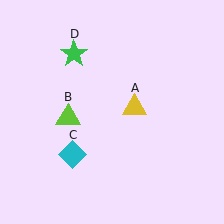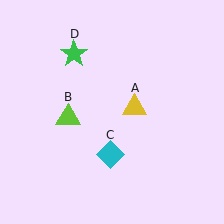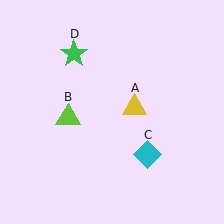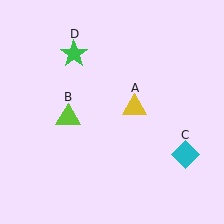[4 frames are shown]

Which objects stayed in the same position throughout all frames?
Yellow triangle (object A) and lime triangle (object B) and green star (object D) remained stationary.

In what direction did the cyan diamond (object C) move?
The cyan diamond (object C) moved right.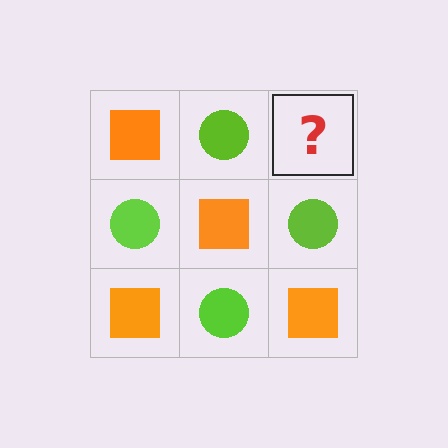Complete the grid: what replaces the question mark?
The question mark should be replaced with an orange square.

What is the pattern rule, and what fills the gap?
The rule is that it alternates orange square and lime circle in a checkerboard pattern. The gap should be filled with an orange square.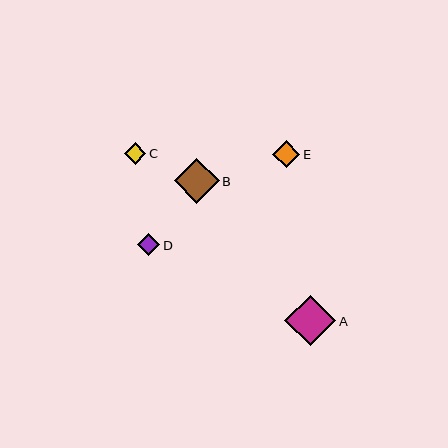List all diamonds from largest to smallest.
From largest to smallest: A, B, E, D, C.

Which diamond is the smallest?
Diamond C is the smallest with a size of approximately 21 pixels.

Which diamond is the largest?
Diamond A is the largest with a size of approximately 51 pixels.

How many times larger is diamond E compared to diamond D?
Diamond E is approximately 1.2 times the size of diamond D.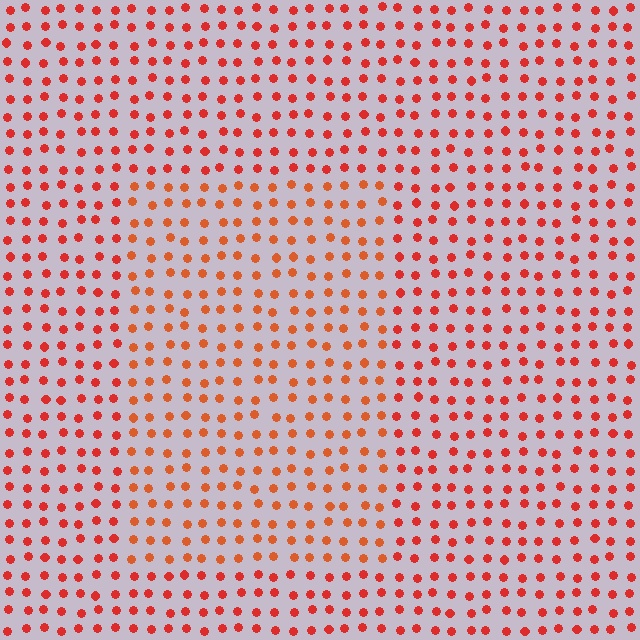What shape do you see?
I see a rectangle.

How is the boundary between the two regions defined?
The boundary is defined purely by a slight shift in hue (about 16 degrees). Spacing, size, and orientation are identical on both sides.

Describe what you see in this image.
The image is filled with small red elements in a uniform arrangement. A rectangle-shaped region is visible where the elements are tinted to a slightly different hue, forming a subtle color boundary.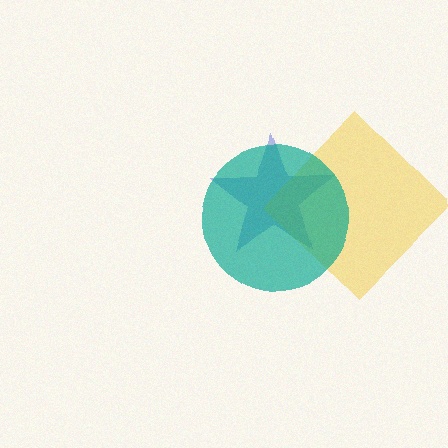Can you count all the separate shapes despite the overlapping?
Yes, there are 3 separate shapes.